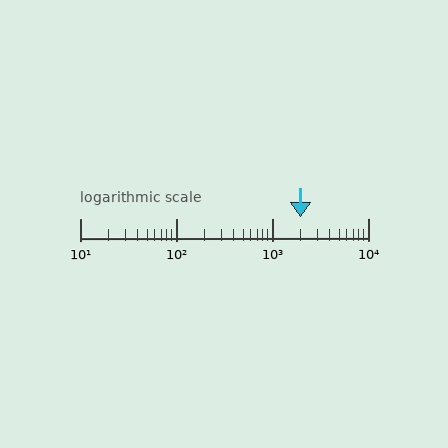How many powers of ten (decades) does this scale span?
The scale spans 3 decades, from 10 to 10000.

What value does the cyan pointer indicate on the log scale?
The pointer indicates approximately 2000.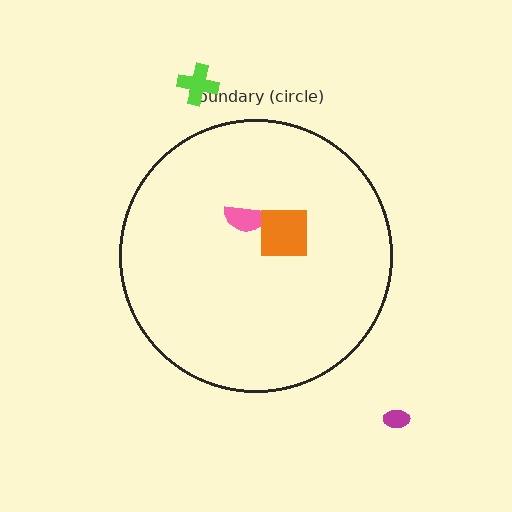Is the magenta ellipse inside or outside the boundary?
Outside.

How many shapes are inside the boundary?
2 inside, 2 outside.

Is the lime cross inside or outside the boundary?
Outside.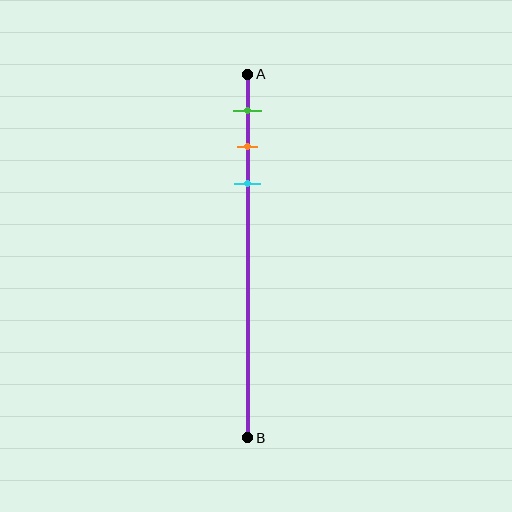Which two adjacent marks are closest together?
The orange and cyan marks are the closest adjacent pair.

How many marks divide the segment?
There are 3 marks dividing the segment.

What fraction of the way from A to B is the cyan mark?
The cyan mark is approximately 30% (0.3) of the way from A to B.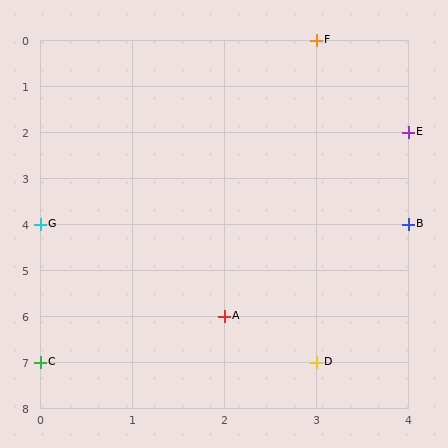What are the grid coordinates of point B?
Point B is at grid coordinates (4, 4).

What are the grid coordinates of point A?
Point A is at grid coordinates (2, 6).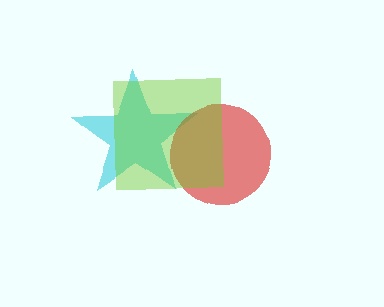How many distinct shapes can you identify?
There are 3 distinct shapes: a cyan star, a red circle, a lime square.